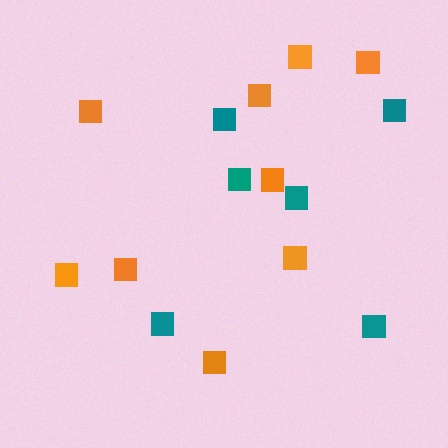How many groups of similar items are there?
There are 2 groups: one group of teal squares (6) and one group of orange squares (9).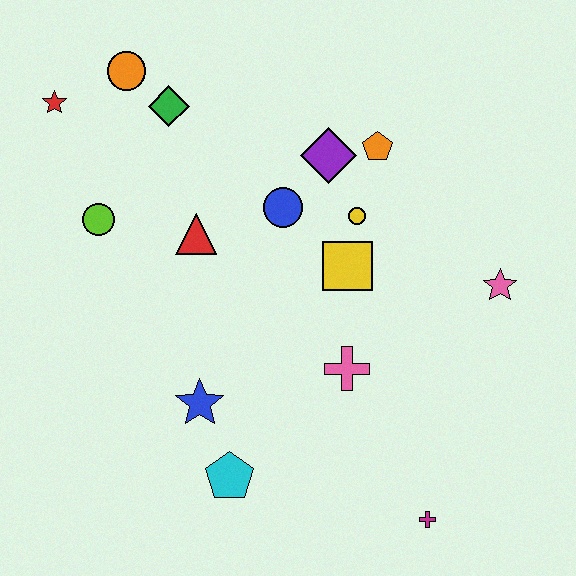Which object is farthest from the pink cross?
The red star is farthest from the pink cross.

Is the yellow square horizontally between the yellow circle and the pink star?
No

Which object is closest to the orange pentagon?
The purple diamond is closest to the orange pentagon.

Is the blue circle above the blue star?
Yes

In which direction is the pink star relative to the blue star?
The pink star is to the right of the blue star.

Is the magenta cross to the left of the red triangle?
No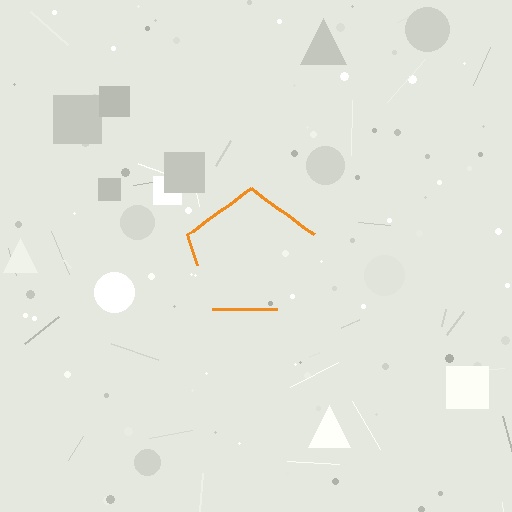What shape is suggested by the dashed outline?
The dashed outline suggests a pentagon.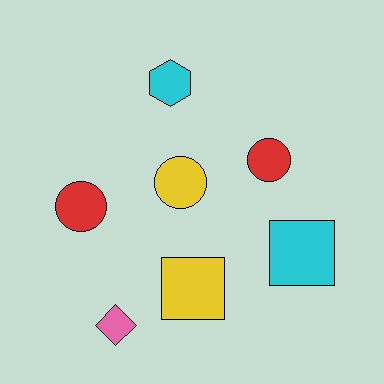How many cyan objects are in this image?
There are 2 cyan objects.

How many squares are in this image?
There are 2 squares.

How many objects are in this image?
There are 7 objects.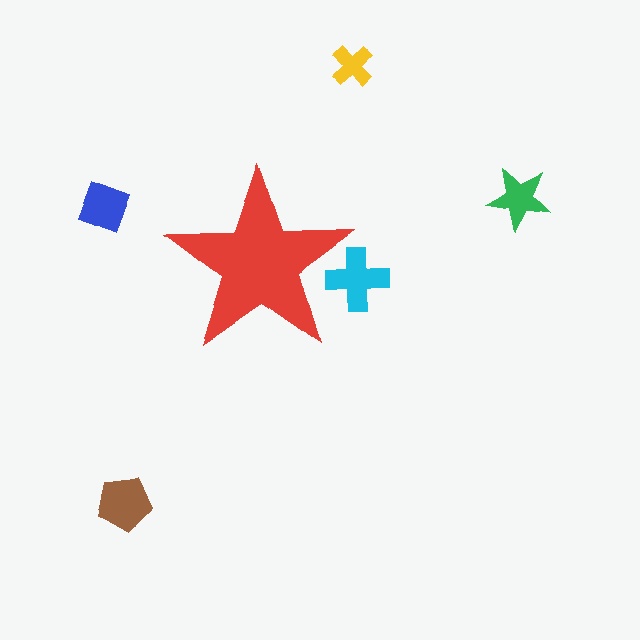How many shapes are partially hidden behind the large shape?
1 shape is partially hidden.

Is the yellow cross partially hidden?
No, the yellow cross is fully visible.